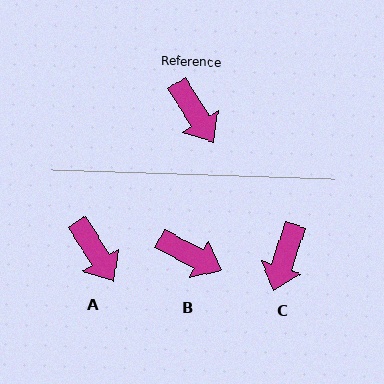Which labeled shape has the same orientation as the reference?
A.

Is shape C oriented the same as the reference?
No, it is off by about 50 degrees.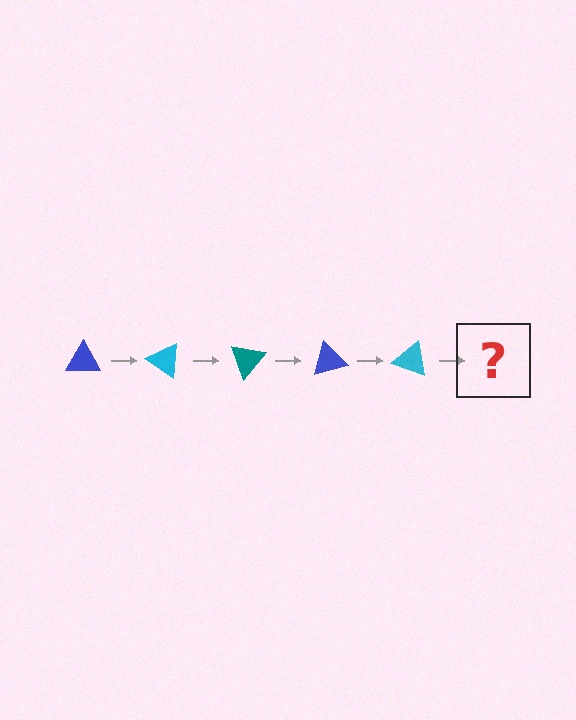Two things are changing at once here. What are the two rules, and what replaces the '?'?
The two rules are that it rotates 35 degrees each step and the color cycles through blue, cyan, and teal. The '?' should be a teal triangle, rotated 175 degrees from the start.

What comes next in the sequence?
The next element should be a teal triangle, rotated 175 degrees from the start.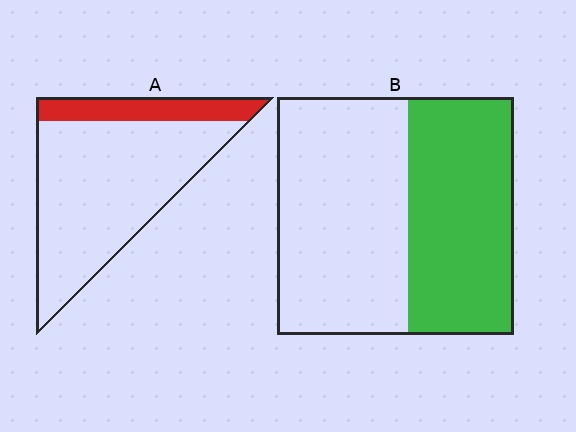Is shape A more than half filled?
No.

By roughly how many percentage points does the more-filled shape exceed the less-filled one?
By roughly 25 percentage points (B over A).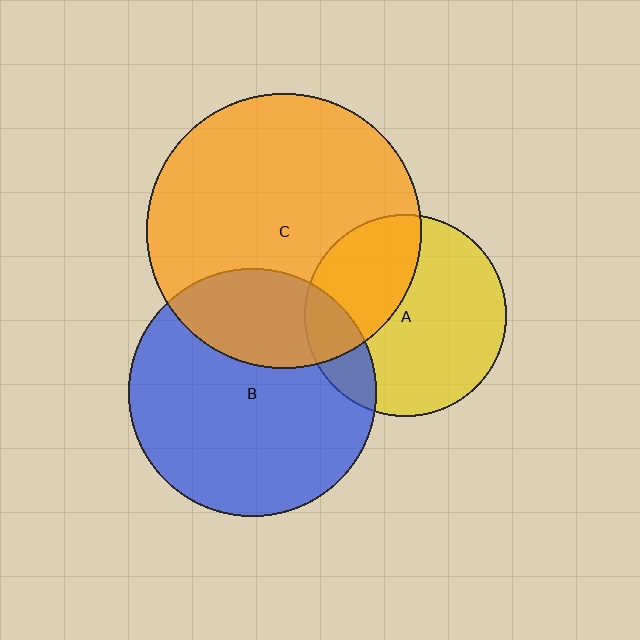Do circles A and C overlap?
Yes.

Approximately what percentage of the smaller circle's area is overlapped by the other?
Approximately 35%.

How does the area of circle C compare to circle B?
Approximately 1.2 times.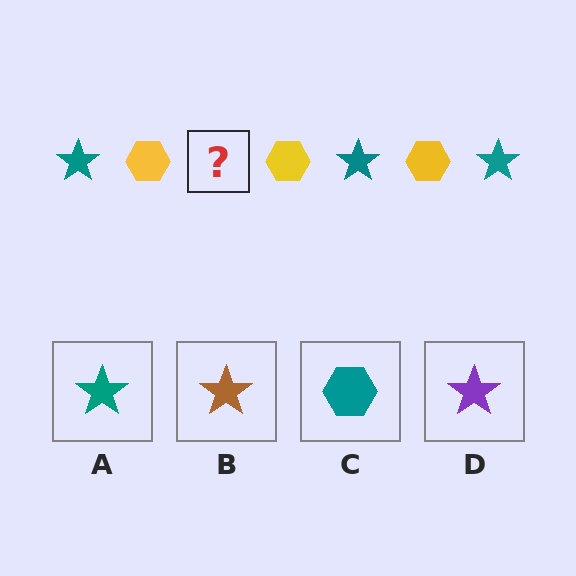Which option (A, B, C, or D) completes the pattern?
A.